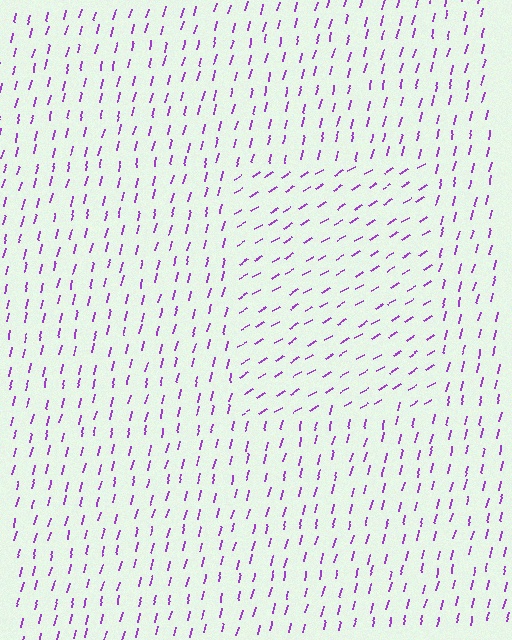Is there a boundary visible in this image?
Yes, there is a texture boundary formed by a change in line orientation.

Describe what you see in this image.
The image is filled with small purple line segments. A rectangle region in the image has lines oriented differently from the surrounding lines, creating a visible texture boundary.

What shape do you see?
I see a rectangle.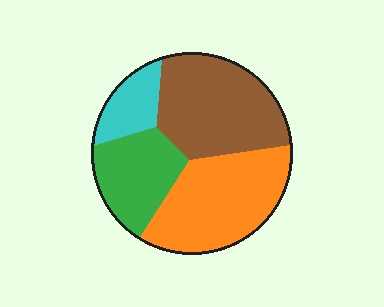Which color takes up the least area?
Cyan, at roughly 10%.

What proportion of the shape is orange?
Orange takes up between a quarter and a half of the shape.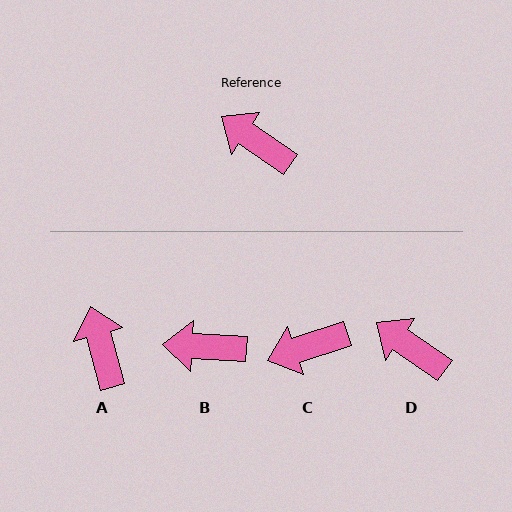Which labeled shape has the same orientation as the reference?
D.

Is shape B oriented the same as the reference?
No, it is off by about 31 degrees.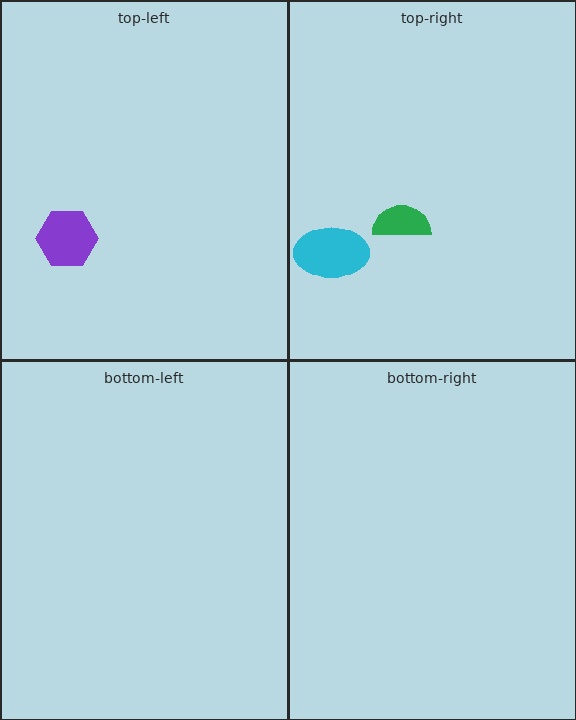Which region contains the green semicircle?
The top-right region.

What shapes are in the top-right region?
The green semicircle, the cyan ellipse.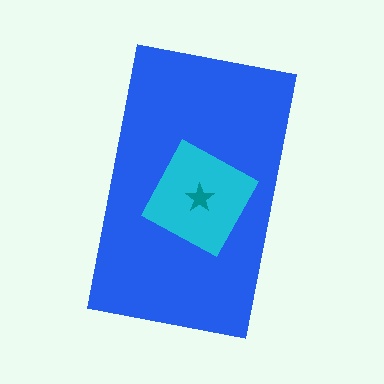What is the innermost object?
The teal star.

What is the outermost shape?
The blue rectangle.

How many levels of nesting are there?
3.